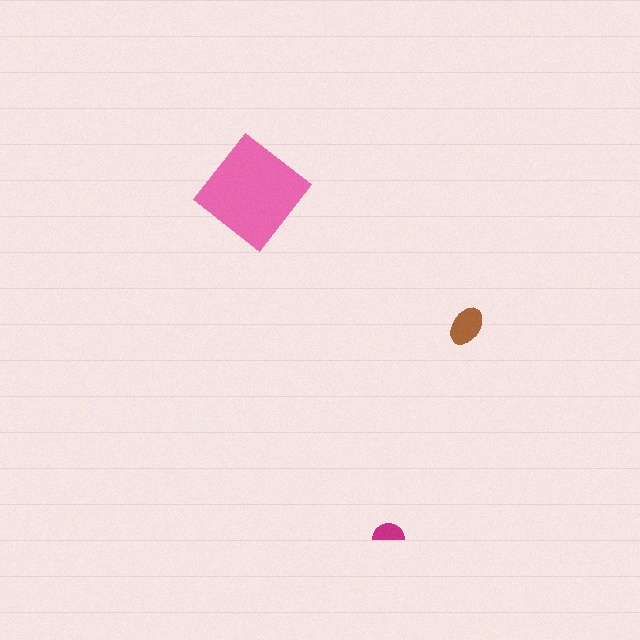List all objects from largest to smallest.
The pink diamond, the brown ellipse, the magenta semicircle.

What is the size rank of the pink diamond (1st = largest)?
1st.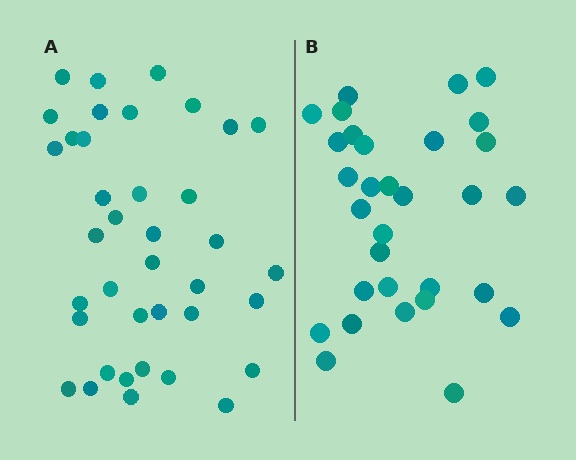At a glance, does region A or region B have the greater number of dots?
Region A (the left region) has more dots.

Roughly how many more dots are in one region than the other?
Region A has roughly 8 or so more dots than region B.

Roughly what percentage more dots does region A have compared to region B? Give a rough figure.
About 25% more.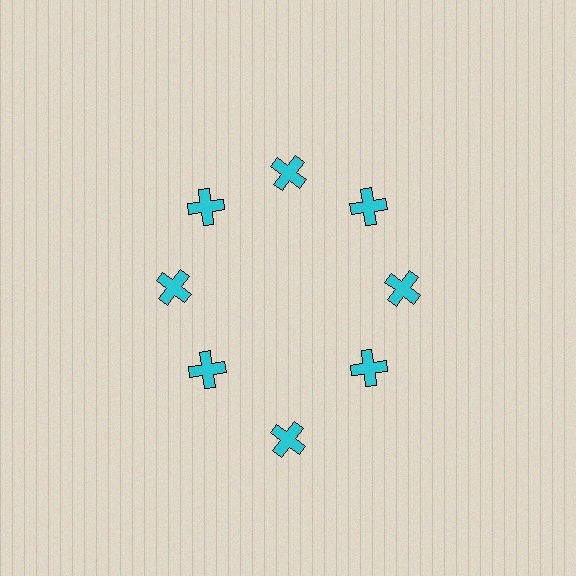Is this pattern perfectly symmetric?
No. The 8 cyan crosses are arranged in a ring, but one element near the 6 o'clock position is pushed outward from the center, breaking the 8-fold rotational symmetry.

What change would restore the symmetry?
The symmetry would be restored by moving it inward, back onto the ring so that all 8 crosses sit at equal angles and equal distance from the center.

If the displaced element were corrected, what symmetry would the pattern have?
It would have 8-fold rotational symmetry — the pattern would map onto itself every 45 degrees.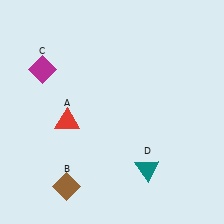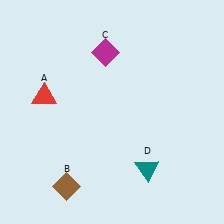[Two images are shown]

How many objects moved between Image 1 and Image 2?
2 objects moved between the two images.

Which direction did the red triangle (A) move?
The red triangle (A) moved up.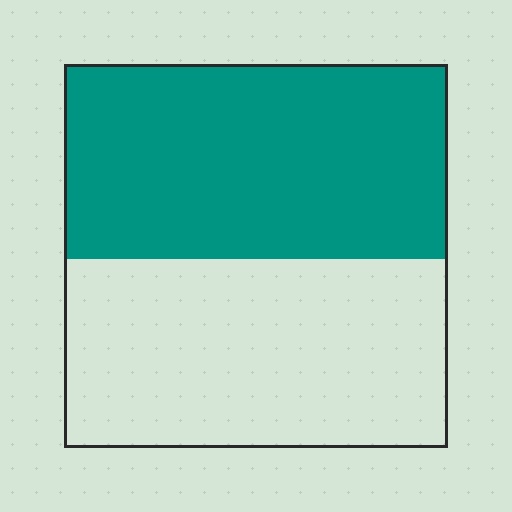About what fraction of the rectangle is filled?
About one half (1/2).